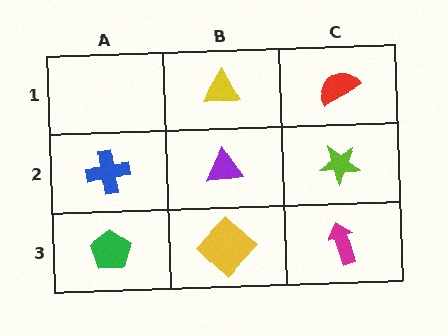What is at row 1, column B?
A yellow triangle.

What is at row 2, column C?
A lime star.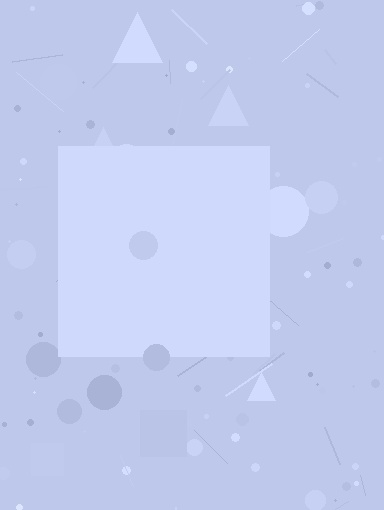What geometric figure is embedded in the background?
A square is embedded in the background.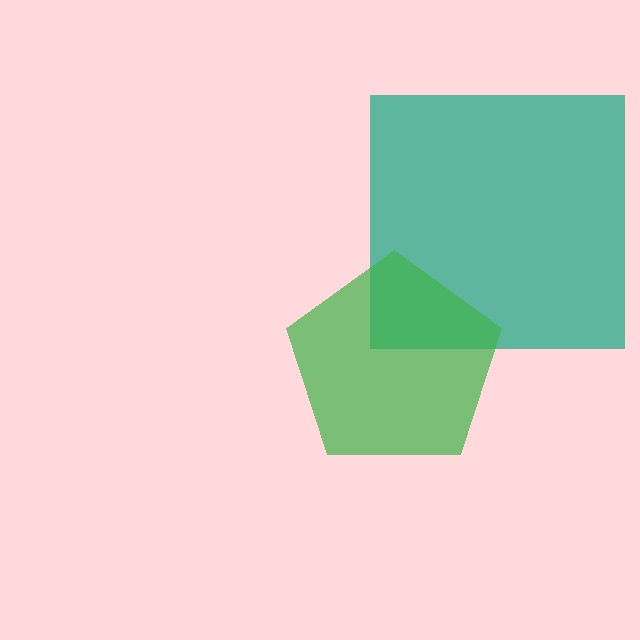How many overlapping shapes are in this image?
There are 2 overlapping shapes in the image.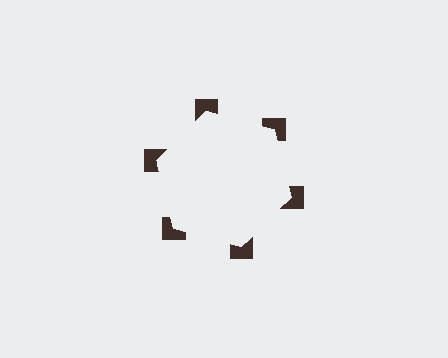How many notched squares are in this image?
There are 6 — one at each vertex of the illusory hexagon.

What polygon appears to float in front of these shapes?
An illusory hexagon — its edges are inferred from the aligned wedge cuts in the notched squares, not physically drawn.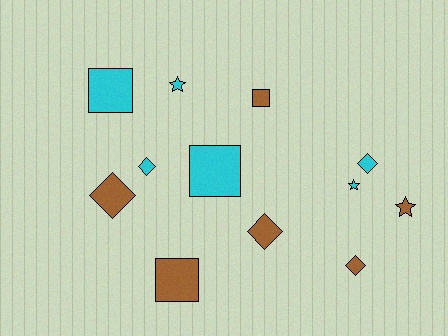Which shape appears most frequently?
Diamond, with 5 objects.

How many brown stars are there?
There is 1 brown star.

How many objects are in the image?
There are 12 objects.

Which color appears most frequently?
Brown, with 6 objects.